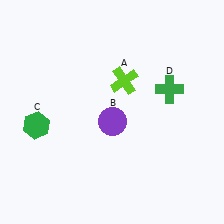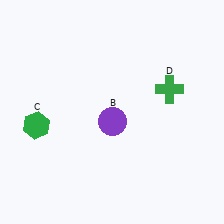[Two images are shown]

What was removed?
The lime cross (A) was removed in Image 2.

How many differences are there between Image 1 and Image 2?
There is 1 difference between the two images.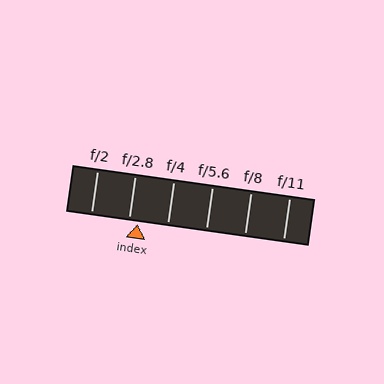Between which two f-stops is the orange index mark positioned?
The index mark is between f/2.8 and f/4.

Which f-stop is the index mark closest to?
The index mark is closest to f/2.8.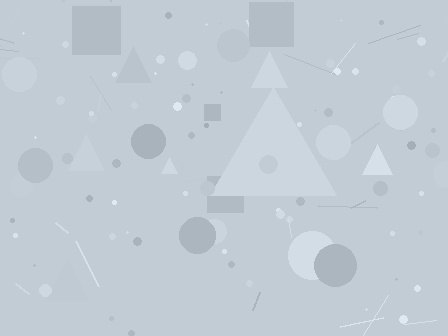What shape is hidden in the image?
A triangle is hidden in the image.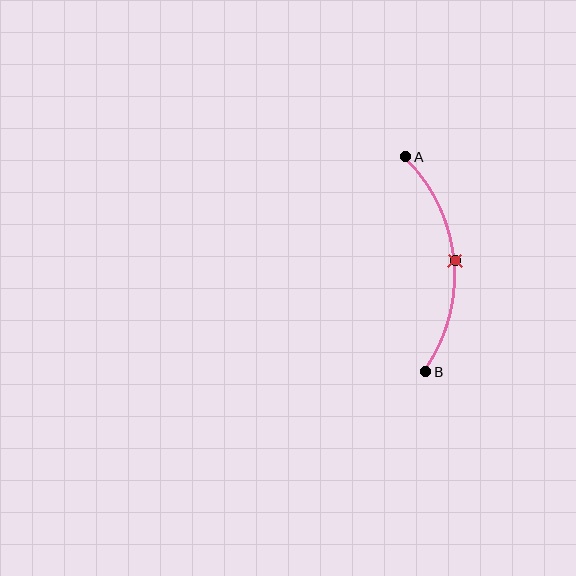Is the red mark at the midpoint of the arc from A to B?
Yes. The red mark lies on the arc at equal arc-length from both A and B — it is the arc midpoint.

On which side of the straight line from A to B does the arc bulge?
The arc bulges to the right of the straight line connecting A and B.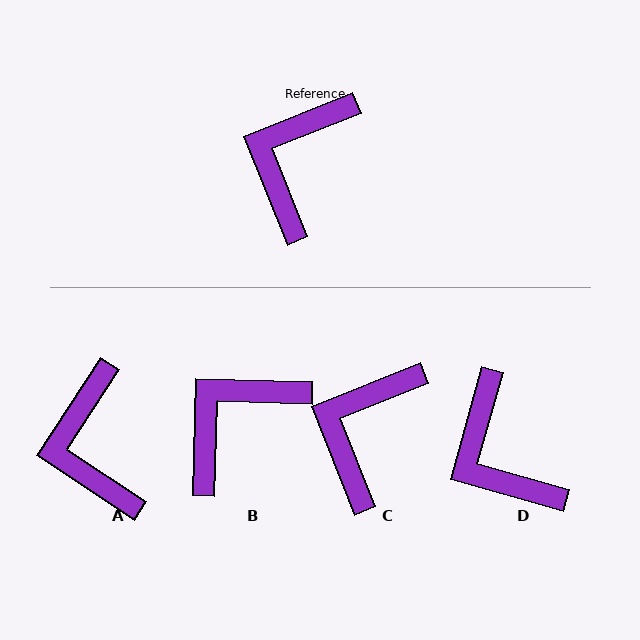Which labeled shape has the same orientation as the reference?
C.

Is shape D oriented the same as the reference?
No, it is off by about 53 degrees.